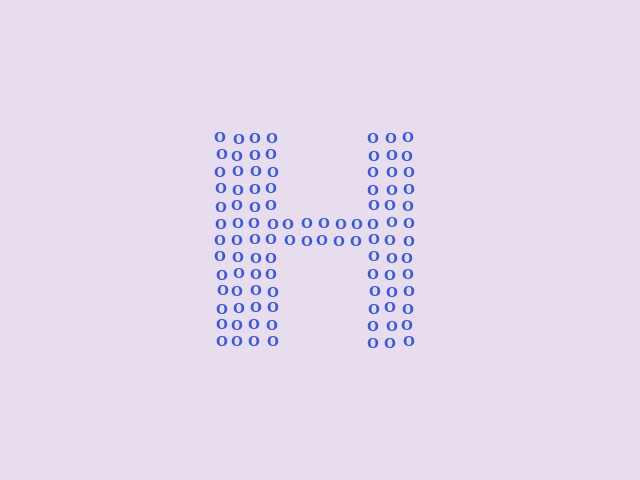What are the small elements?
The small elements are letter O's.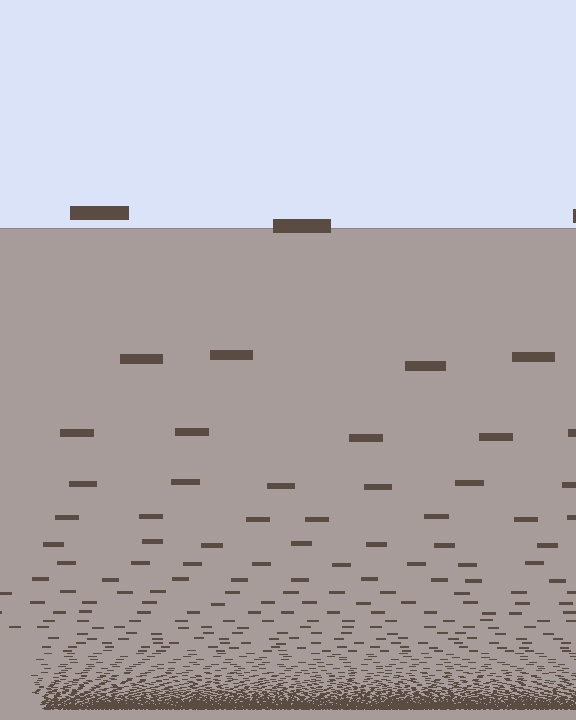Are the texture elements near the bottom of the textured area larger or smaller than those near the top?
Smaller. The gradient is inverted — elements near the bottom are smaller and denser.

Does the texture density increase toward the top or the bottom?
Density increases toward the bottom.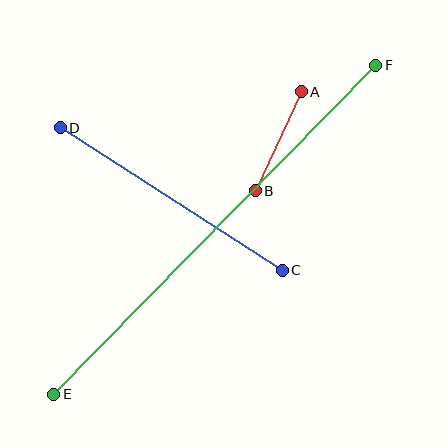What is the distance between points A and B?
The distance is approximately 110 pixels.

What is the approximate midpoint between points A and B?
The midpoint is at approximately (278, 141) pixels.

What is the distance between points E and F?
The distance is approximately 460 pixels.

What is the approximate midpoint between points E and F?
The midpoint is at approximately (215, 230) pixels.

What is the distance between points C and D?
The distance is approximately 263 pixels.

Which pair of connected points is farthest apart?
Points E and F are farthest apart.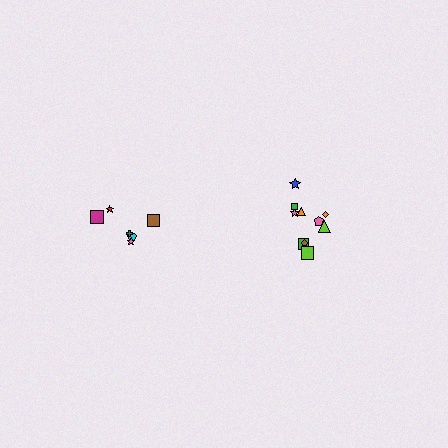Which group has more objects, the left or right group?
The right group.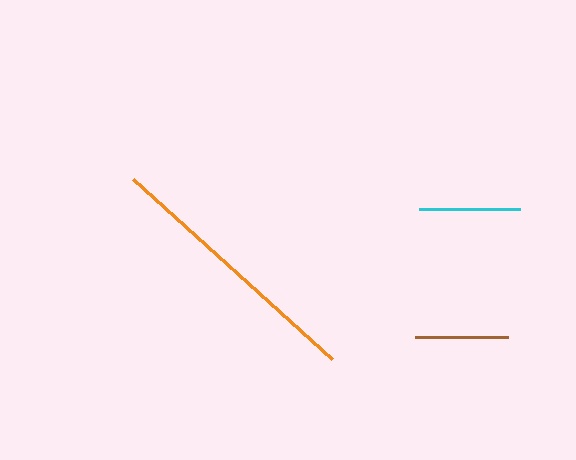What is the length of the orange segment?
The orange segment is approximately 268 pixels long.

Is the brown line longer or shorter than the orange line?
The orange line is longer than the brown line.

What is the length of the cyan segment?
The cyan segment is approximately 101 pixels long.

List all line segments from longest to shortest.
From longest to shortest: orange, cyan, brown.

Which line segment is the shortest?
The brown line is the shortest at approximately 93 pixels.